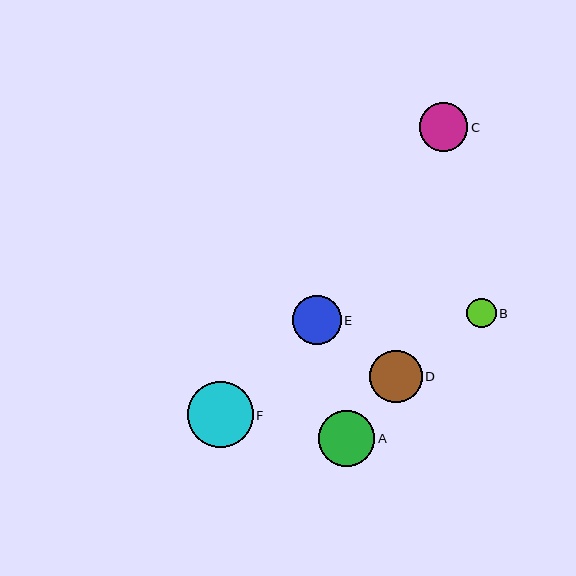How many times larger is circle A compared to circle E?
Circle A is approximately 1.2 times the size of circle E.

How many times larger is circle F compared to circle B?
Circle F is approximately 2.3 times the size of circle B.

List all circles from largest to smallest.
From largest to smallest: F, A, D, E, C, B.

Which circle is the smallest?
Circle B is the smallest with a size of approximately 29 pixels.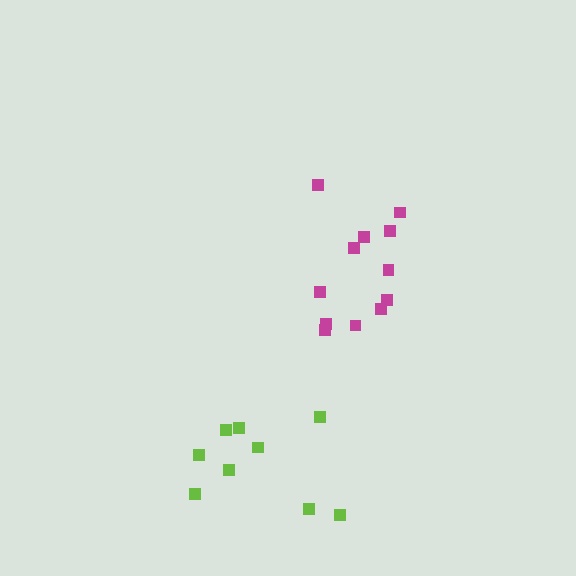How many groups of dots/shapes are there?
There are 2 groups.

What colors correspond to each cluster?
The clusters are colored: magenta, lime.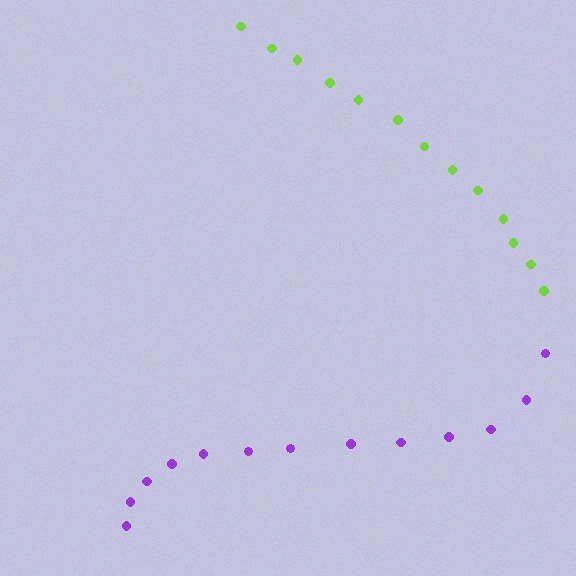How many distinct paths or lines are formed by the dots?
There are 2 distinct paths.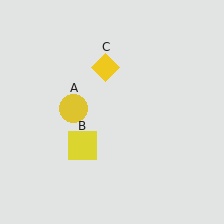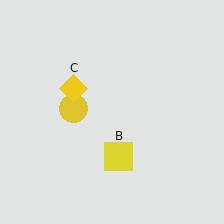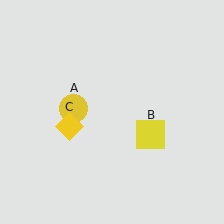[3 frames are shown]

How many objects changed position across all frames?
2 objects changed position: yellow square (object B), yellow diamond (object C).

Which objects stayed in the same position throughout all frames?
Yellow circle (object A) remained stationary.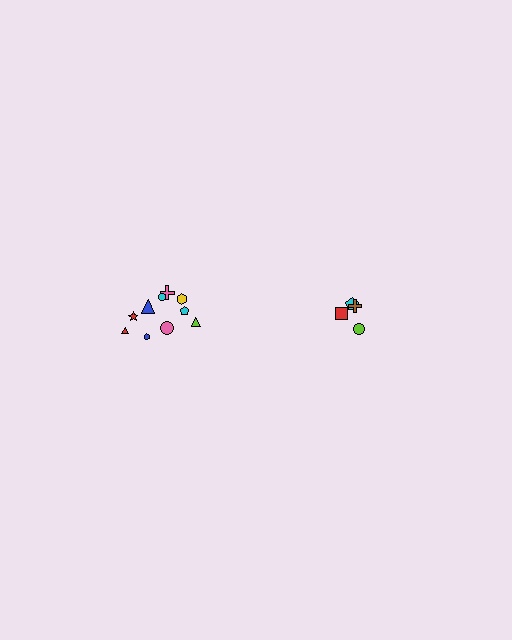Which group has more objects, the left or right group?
The left group.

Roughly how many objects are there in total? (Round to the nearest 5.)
Roughly 15 objects in total.